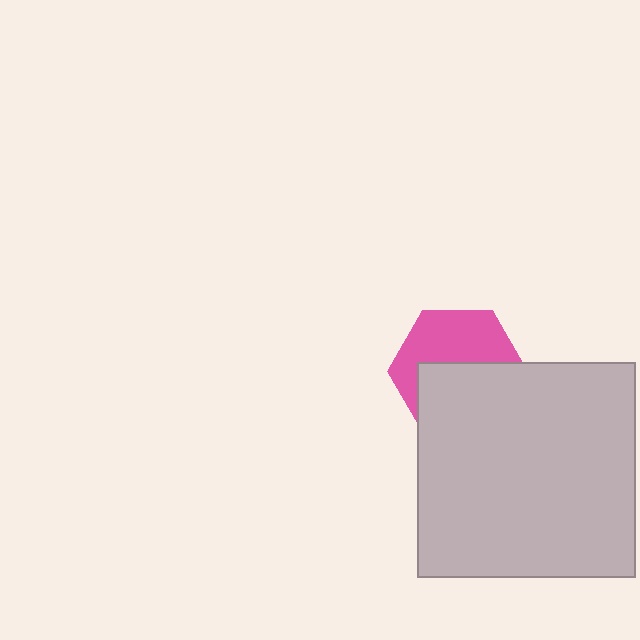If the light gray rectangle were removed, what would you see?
You would see the complete pink hexagon.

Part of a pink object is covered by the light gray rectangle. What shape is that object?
It is a hexagon.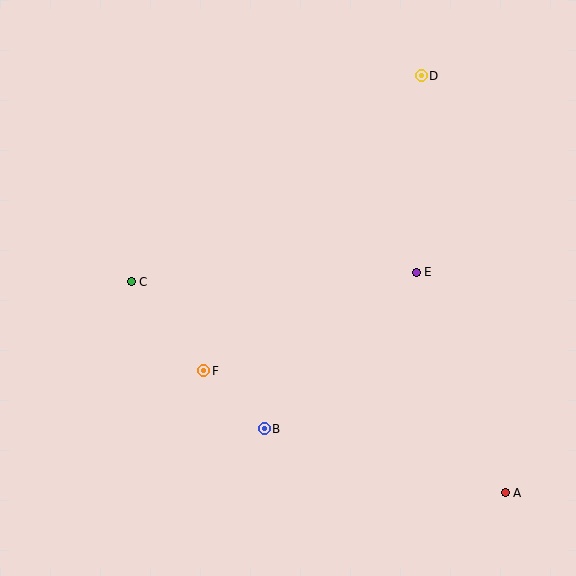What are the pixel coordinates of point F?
Point F is at (204, 371).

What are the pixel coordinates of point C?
Point C is at (131, 282).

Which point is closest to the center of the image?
Point F at (204, 371) is closest to the center.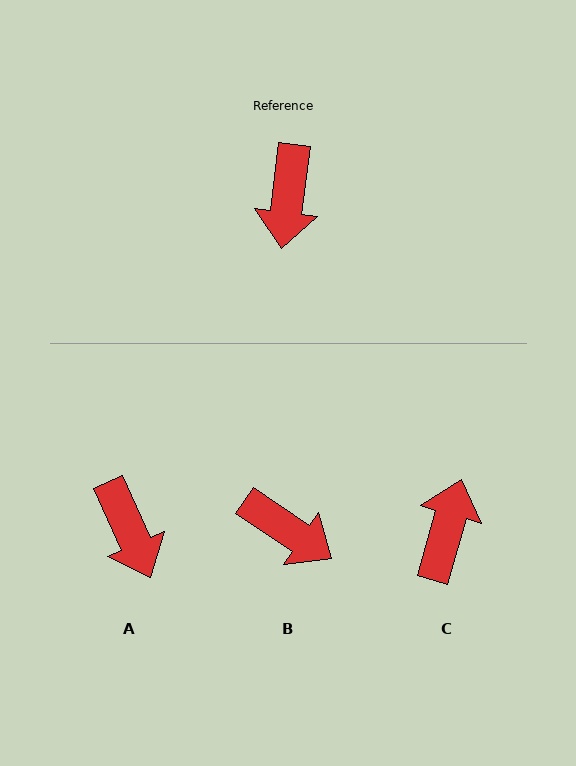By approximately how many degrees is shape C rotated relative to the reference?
Approximately 171 degrees counter-clockwise.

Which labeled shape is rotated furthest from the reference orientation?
C, about 171 degrees away.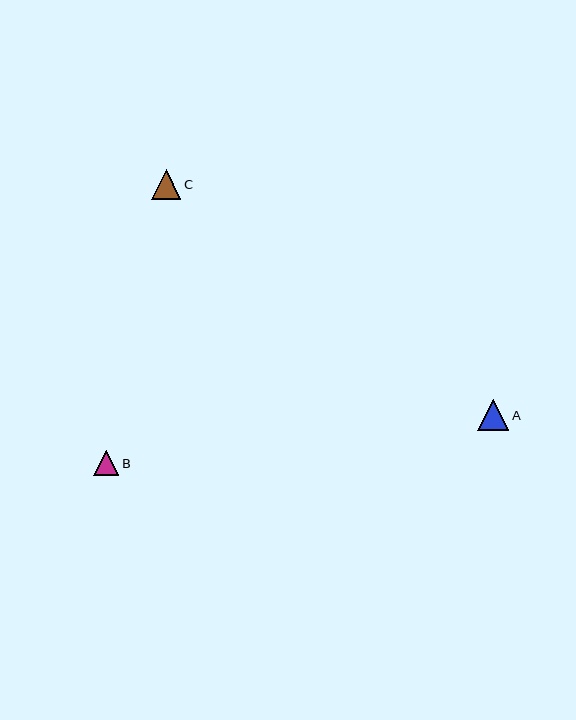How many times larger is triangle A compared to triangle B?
Triangle A is approximately 1.3 times the size of triangle B.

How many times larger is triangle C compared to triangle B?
Triangle C is approximately 1.2 times the size of triangle B.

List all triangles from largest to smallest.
From largest to smallest: A, C, B.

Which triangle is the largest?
Triangle A is the largest with a size of approximately 31 pixels.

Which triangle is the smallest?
Triangle B is the smallest with a size of approximately 25 pixels.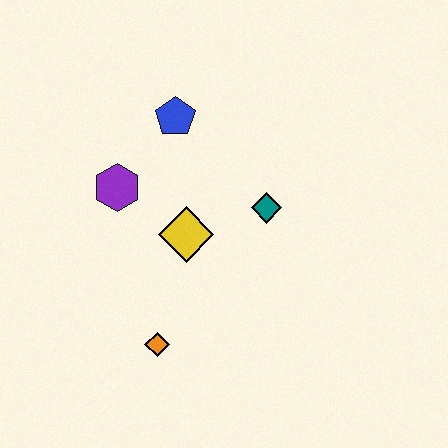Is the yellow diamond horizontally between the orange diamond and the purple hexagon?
No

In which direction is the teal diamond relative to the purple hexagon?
The teal diamond is to the right of the purple hexagon.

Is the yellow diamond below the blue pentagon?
Yes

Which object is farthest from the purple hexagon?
The orange diamond is farthest from the purple hexagon.